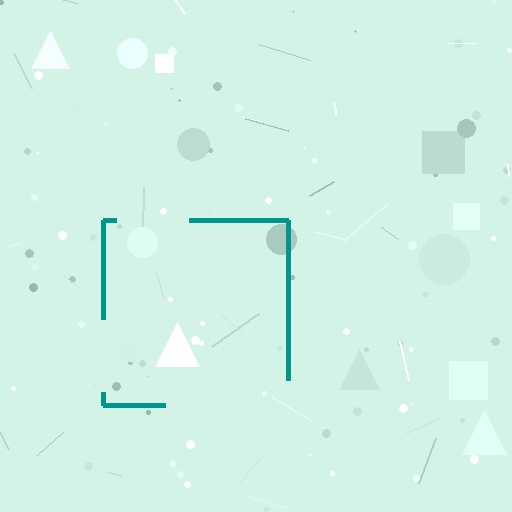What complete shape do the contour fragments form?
The contour fragments form a square.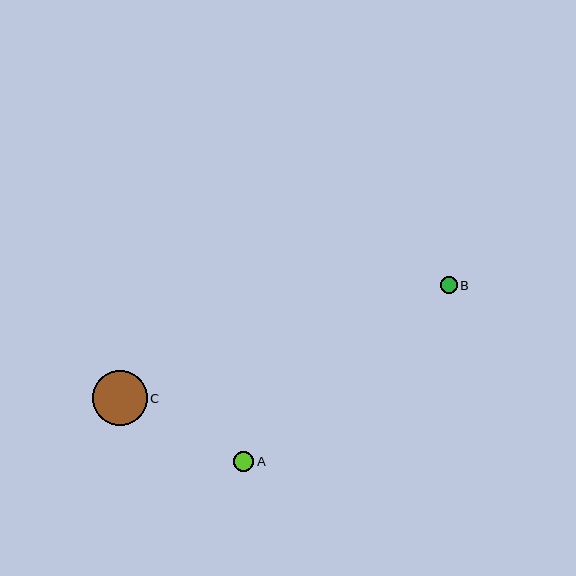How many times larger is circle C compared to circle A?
Circle C is approximately 2.7 times the size of circle A.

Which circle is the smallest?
Circle B is the smallest with a size of approximately 17 pixels.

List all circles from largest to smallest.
From largest to smallest: C, A, B.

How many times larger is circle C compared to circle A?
Circle C is approximately 2.7 times the size of circle A.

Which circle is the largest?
Circle C is the largest with a size of approximately 55 pixels.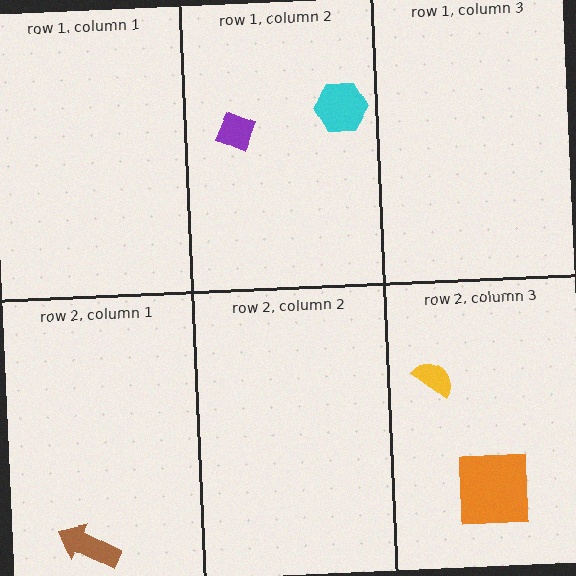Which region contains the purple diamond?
The row 1, column 2 region.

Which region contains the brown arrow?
The row 2, column 1 region.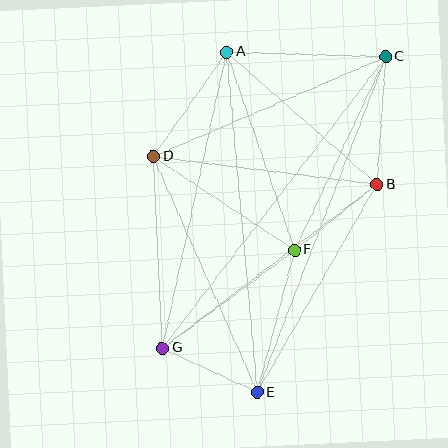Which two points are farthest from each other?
Points C and G are farthest from each other.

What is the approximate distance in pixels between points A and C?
The distance between A and C is approximately 159 pixels.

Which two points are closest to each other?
Points E and G are closest to each other.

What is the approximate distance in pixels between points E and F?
The distance between E and F is approximately 147 pixels.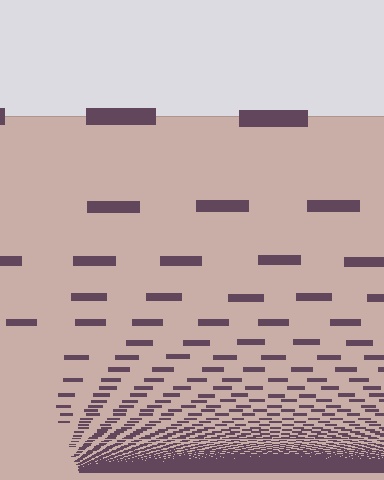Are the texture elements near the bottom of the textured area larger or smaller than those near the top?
Smaller. The gradient is inverted — elements near the bottom are smaller and denser.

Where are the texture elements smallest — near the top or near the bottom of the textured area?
Near the bottom.